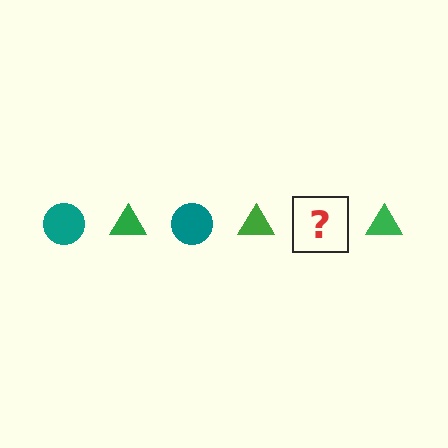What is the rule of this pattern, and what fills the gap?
The rule is that the pattern alternates between teal circle and green triangle. The gap should be filled with a teal circle.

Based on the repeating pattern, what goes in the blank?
The blank should be a teal circle.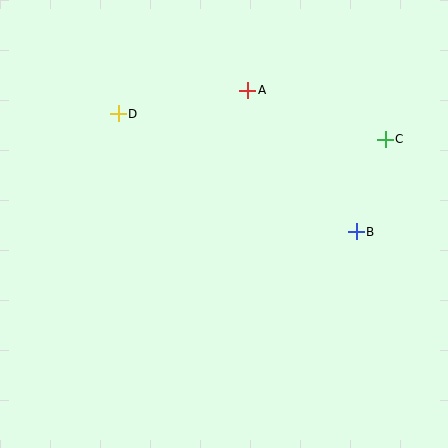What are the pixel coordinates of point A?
Point A is at (248, 90).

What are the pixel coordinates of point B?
Point B is at (356, 232).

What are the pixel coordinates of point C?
Point C is at (385, 139).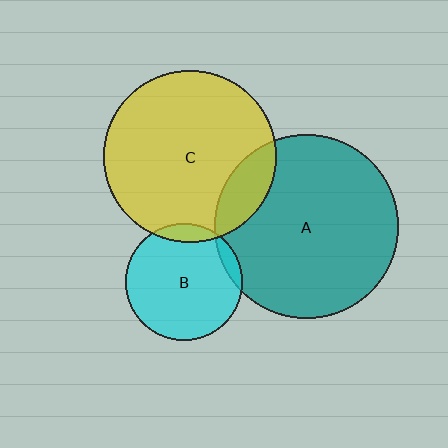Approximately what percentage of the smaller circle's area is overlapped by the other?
Approximately 5%.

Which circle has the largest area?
Circle A (teal).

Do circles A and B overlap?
Yes.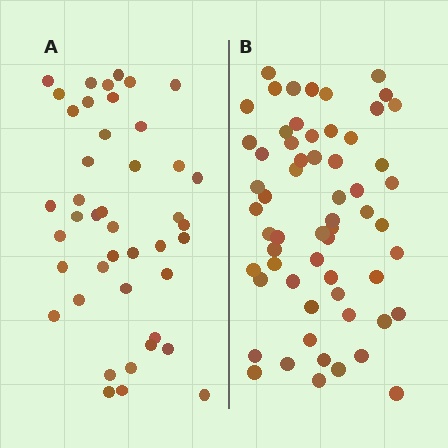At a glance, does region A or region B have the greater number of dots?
Region B (the right region) has more dots.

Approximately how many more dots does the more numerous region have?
Region B has approximately 15 more dots than region A.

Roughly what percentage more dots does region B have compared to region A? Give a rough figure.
About 40% more.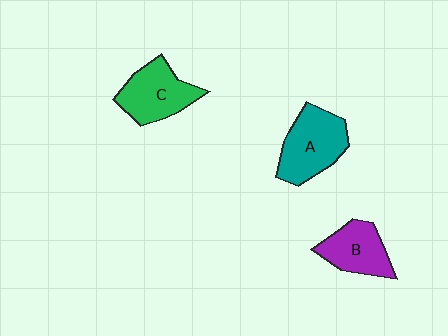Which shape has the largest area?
Shape A (teal).